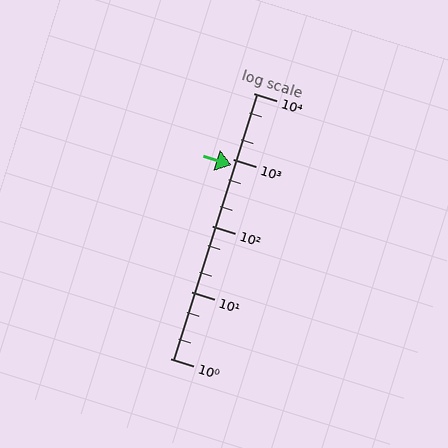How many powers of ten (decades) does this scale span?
The scale spans 4 decades, from 1 to 10000.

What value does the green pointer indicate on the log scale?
The pointer indicates approximately 820.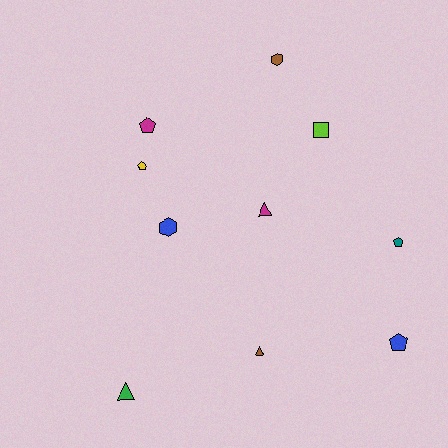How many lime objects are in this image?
There is 1 lime object.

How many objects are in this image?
There are 10 objects.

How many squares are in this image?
There is 1 square.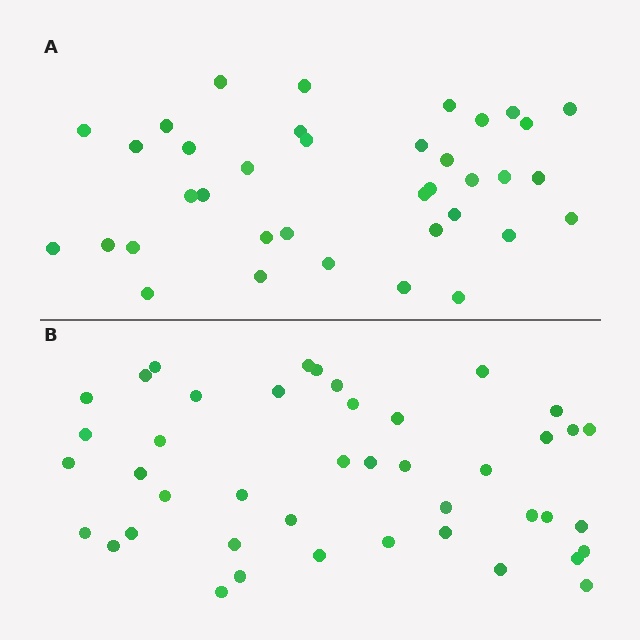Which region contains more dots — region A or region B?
Region B (the bottom region) has more dots.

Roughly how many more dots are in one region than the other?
Region B has about 6 more dots than region A.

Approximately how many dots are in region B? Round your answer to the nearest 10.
About 40 dots. (The exact count is 43, which rounds to 40.)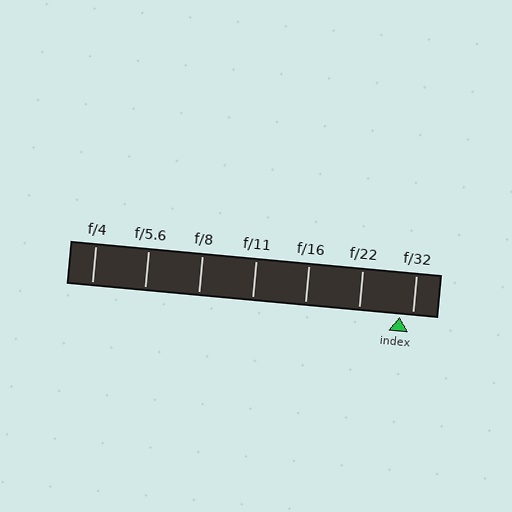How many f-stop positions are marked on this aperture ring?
There are 7 f-stop positions marked.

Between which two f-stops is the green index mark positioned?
The index mark is between f/22 and f/32.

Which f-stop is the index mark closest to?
The index mark is closest to f/32.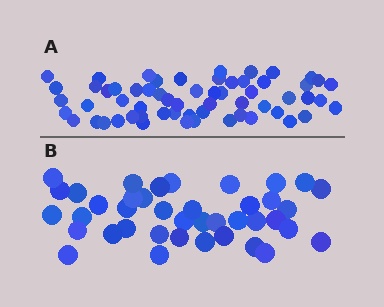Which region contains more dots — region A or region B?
Region A (the top region) has more dots.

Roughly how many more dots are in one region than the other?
Region A has approximately 20 more dots than region B.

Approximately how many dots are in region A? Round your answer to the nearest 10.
About 60 dots.